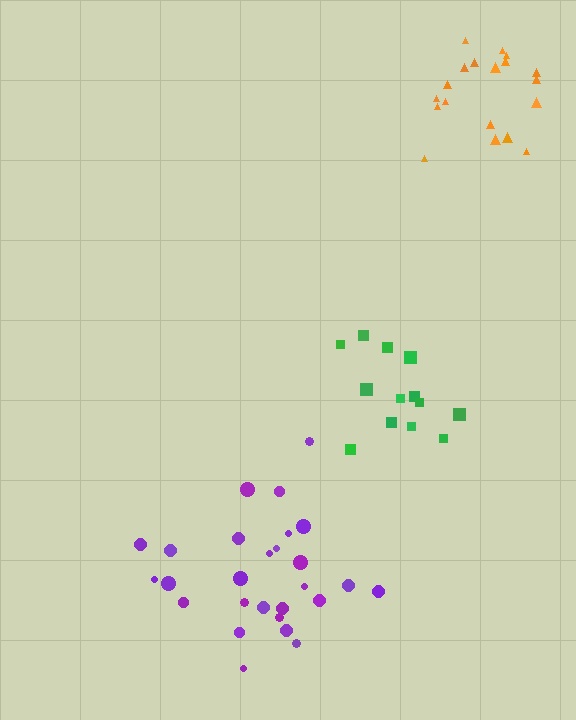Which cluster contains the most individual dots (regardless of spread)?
Purple (27).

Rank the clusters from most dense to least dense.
orange, purple, green.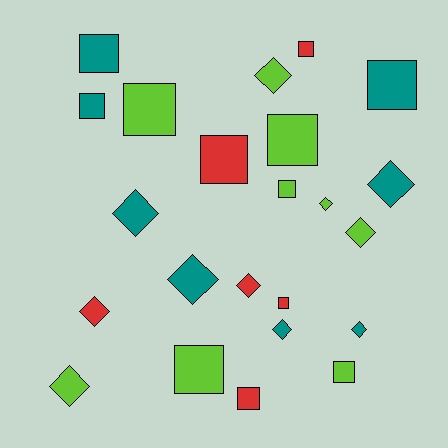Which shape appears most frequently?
Square, with 12 objects.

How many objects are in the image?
There are 23 objects.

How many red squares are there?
There are 4 red squares.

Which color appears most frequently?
Lime, with 9 objects.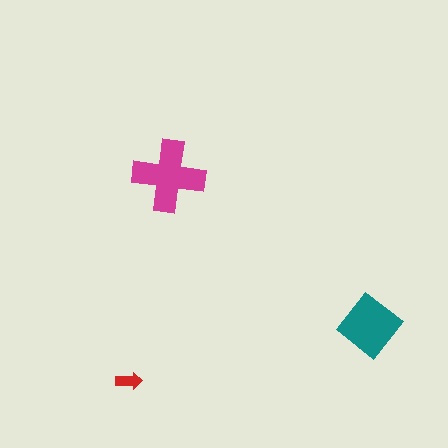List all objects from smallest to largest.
The red arrow, the teal diamond, the magenta cross.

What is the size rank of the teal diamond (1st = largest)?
2nd.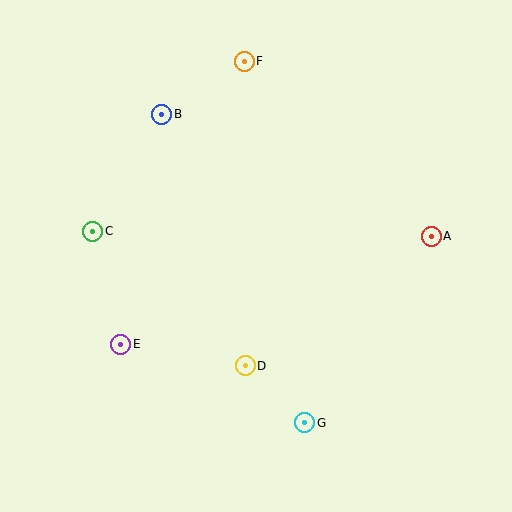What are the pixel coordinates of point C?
Point C is at (93, 231).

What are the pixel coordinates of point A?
Point A is at (431, 236).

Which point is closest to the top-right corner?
Point A is closest to the top-right corner.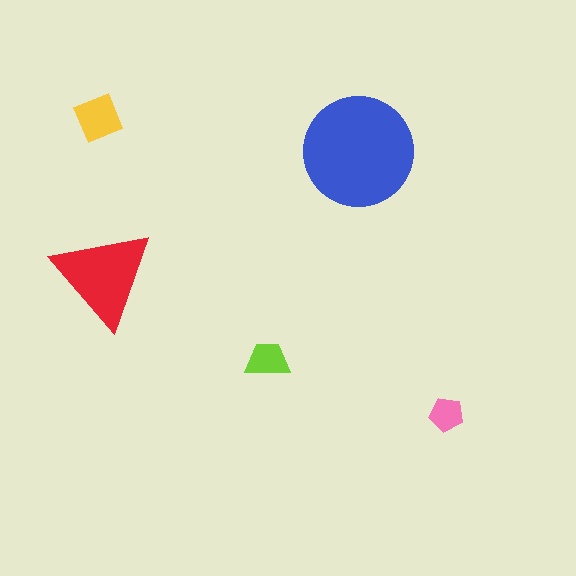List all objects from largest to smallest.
The blue circle, the red triangle, the yellow diamond, the lime trapezoid, the pink pentagon.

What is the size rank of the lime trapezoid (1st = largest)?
4th.